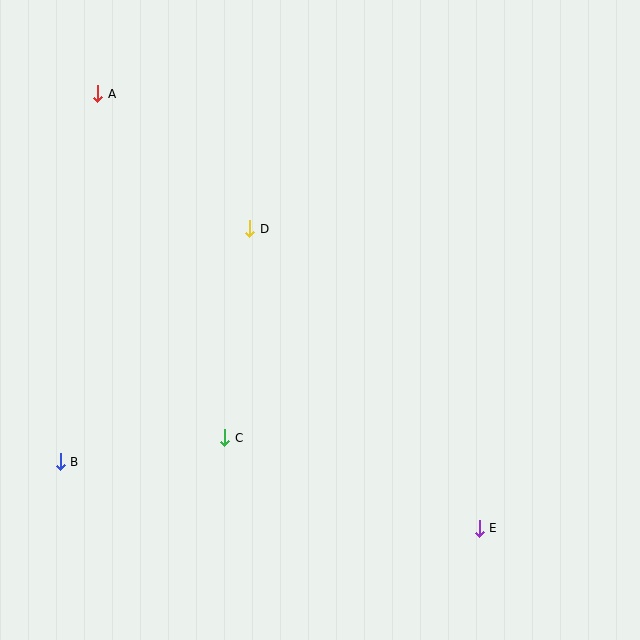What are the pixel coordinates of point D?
Point D is at (250, 229).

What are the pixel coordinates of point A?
Point A is at (98, 94).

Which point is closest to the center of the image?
Point D at (250, 229) is closest to the center.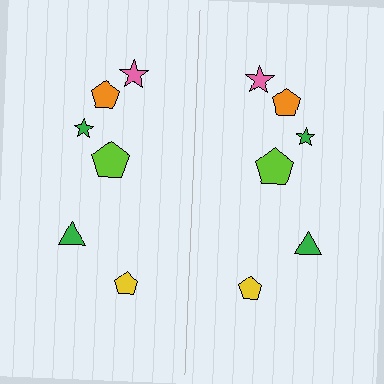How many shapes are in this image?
There are 12 shapes in this image.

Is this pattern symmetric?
Yes, this pattern has bilateral (reflection) symmetry.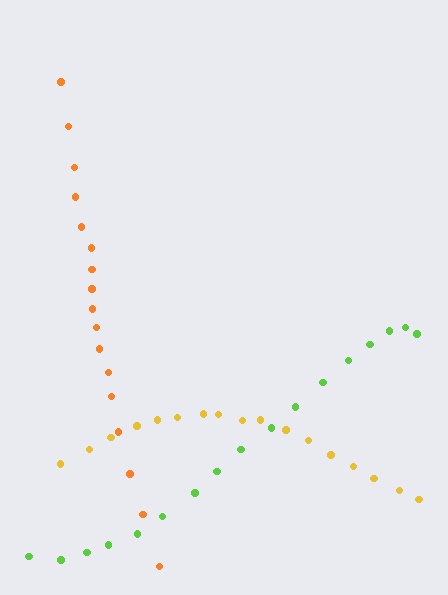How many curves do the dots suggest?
There are 3 distinct paths.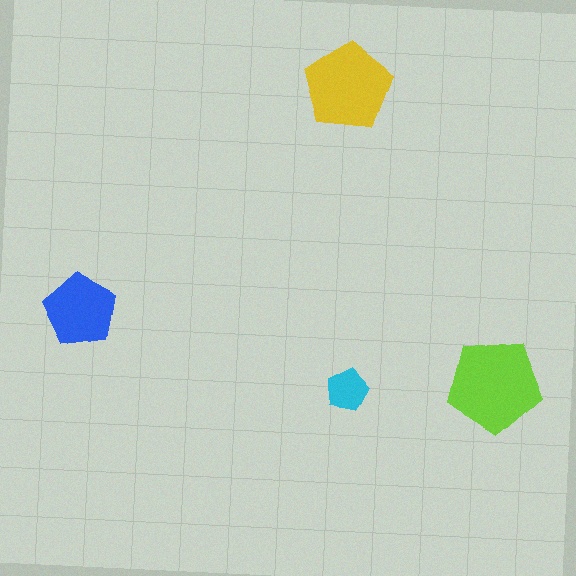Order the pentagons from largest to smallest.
the lime one, the yellow one, the blue one, the cyan one.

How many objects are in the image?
There are 4 objects in the image.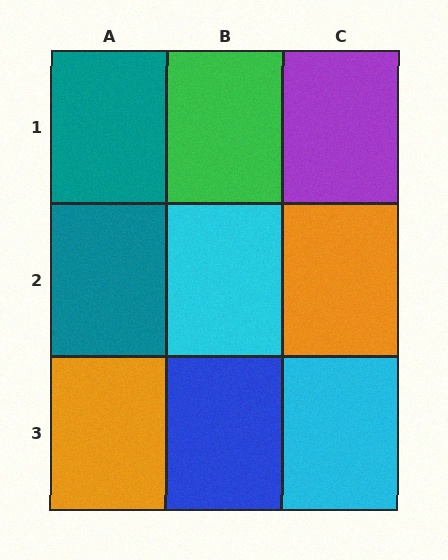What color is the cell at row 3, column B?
Blue.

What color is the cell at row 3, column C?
Cyan.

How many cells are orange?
2 cells are orange.